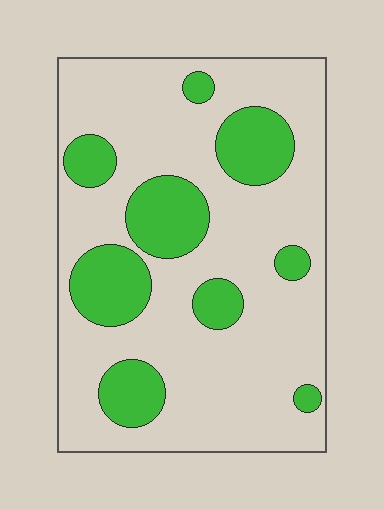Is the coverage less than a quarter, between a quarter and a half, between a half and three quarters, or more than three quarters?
Less than a quarter.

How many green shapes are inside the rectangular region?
9.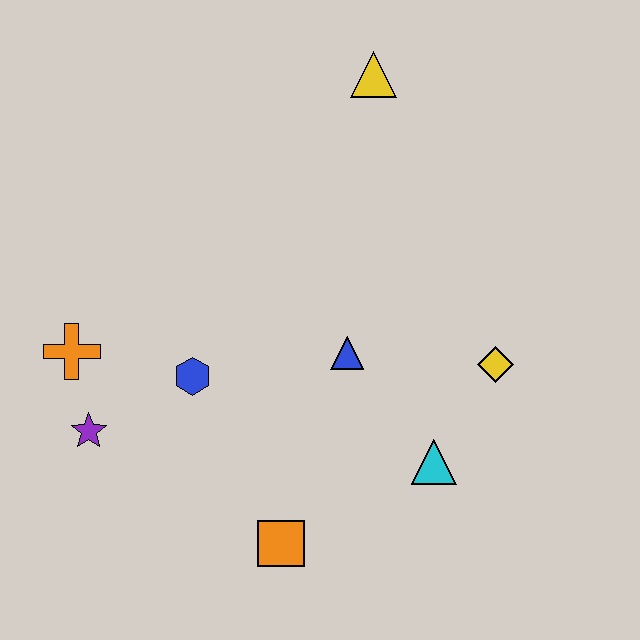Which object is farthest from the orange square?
The yellow triangle is farthest from the orange square.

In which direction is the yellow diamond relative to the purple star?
The yellow diamond is to the right of the purple star.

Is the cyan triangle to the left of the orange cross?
No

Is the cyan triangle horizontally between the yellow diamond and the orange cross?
Yes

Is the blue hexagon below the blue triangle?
Yes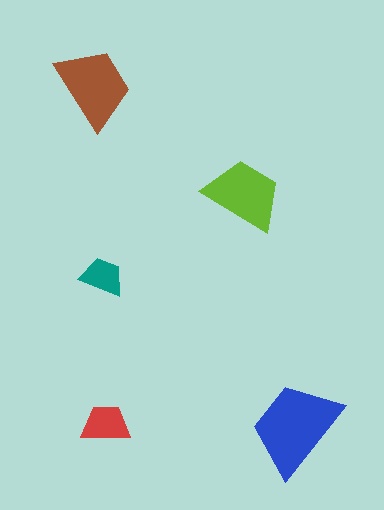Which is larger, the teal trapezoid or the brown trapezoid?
The brown one.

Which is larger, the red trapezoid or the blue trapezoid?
The blue one.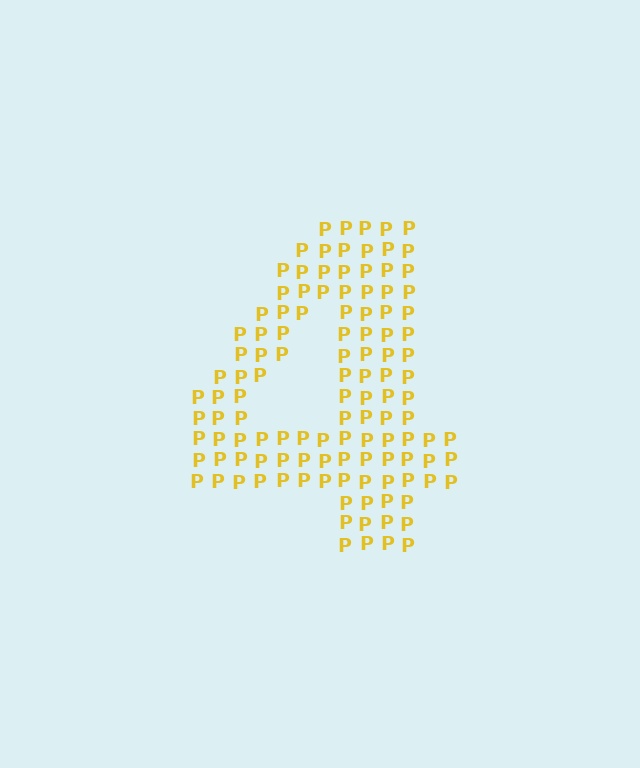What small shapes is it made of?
It is made of small letter P's.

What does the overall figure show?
The overall figure shows the digit 4.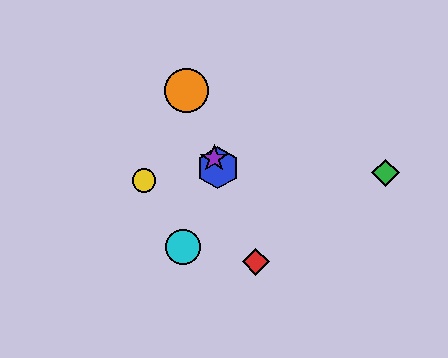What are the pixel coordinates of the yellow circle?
The yellow circle is at (144, 180).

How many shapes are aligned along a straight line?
4 shapes (the red diamond, the blue hexagon, the purple star, the orange circle) are aligned along a straight line.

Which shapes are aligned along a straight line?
The red diamond, the blue hexagon, the purple star, the orange circle are aligned along a straight line.